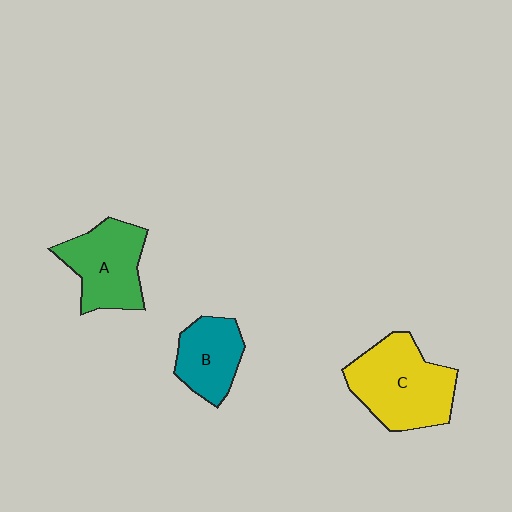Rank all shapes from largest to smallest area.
From largest to smallest: C (yellow), A (green), B (teal).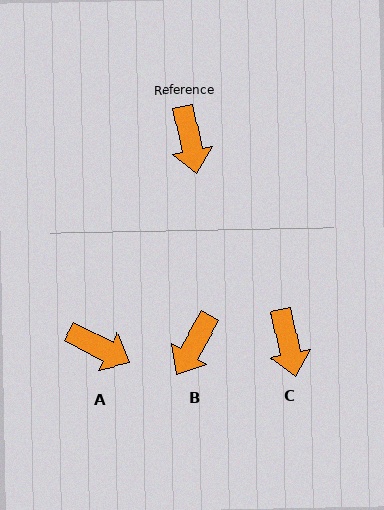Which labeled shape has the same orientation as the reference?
C.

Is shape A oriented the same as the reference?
No, it is off by about 50 degrees.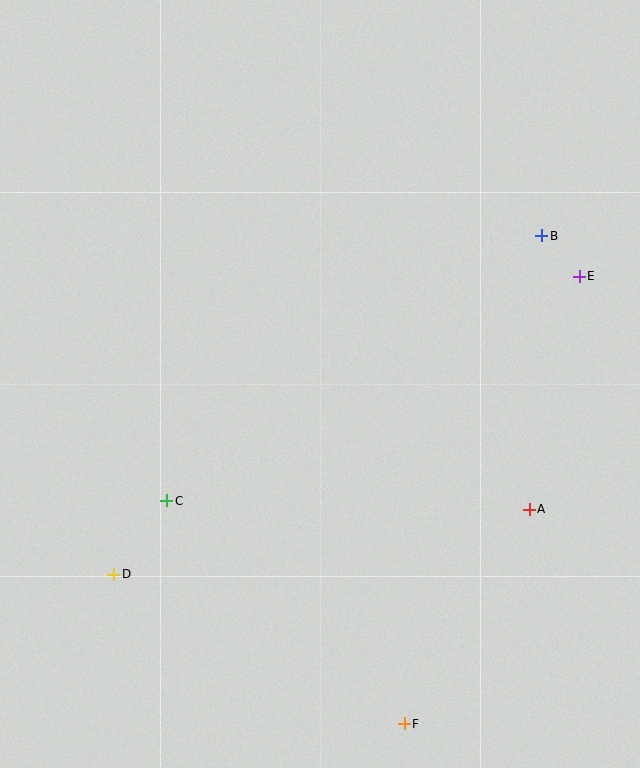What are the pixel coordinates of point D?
Point D is at (114, 574).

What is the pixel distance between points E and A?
The distance between E and A is 239 pixels.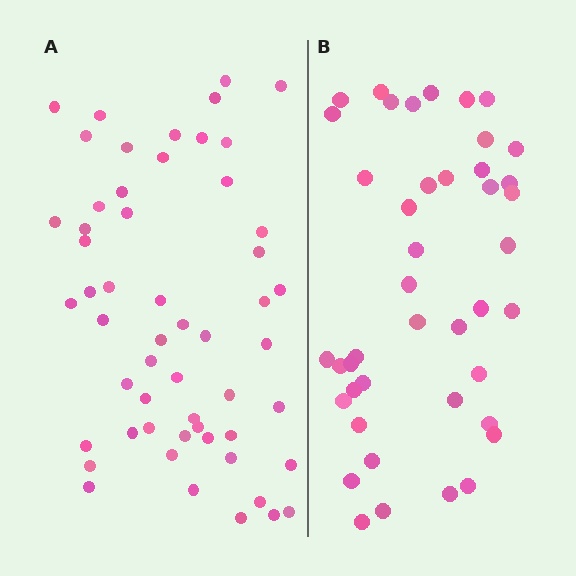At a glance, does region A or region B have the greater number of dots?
Region A (the left region) has more dots.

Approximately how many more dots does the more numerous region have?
Region A has roughly 12 or so more dots than region B.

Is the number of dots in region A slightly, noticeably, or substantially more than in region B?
Region A has noticeably more, but not dramatically so. The ratio is roughly 1.3 to 1.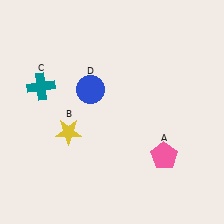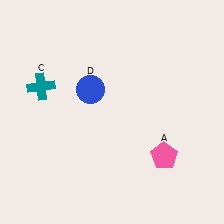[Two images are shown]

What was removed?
The yellow star (B) was removed in Image 2.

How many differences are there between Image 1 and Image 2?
There is 1 difference between the two images.